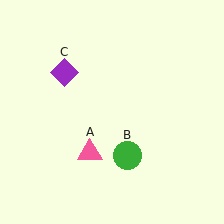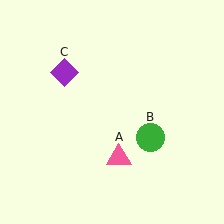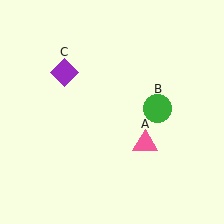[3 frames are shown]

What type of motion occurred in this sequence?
The pink triangle (object A), green circle (object B) rotated counterclockwise around the center of the scene.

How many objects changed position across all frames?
2 objects changed position: pink triangle (object A), green circle (object B).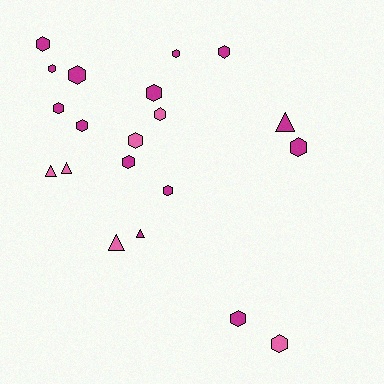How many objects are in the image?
There are 20 objects.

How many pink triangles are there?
There are 3 pink triangles.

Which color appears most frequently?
Magenta, with 14 objects.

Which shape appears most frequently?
Hexagon, with 15 objects.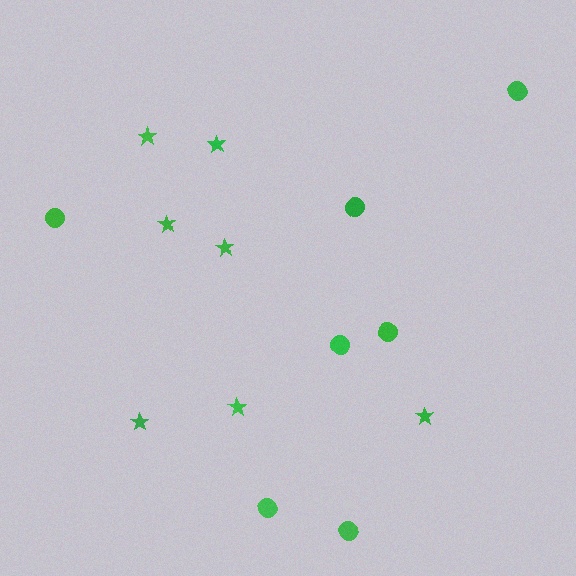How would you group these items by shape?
There are 2 groups: one group of stars (7) and one group of circles (7).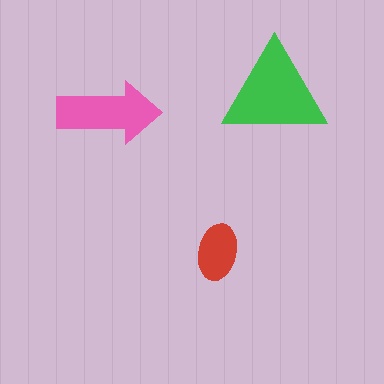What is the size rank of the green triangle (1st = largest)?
1st.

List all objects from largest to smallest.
The green triangle, the pink arrow, the red ellipse.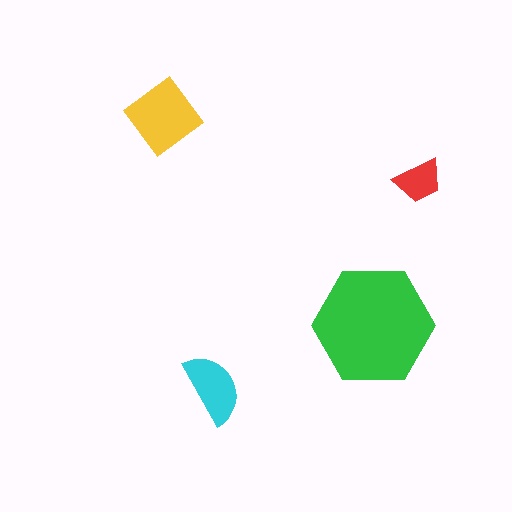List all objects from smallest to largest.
The red trapezoid, the cyan semicircle, the yellow diamond, the green hexagon.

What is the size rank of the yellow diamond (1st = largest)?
2nd.